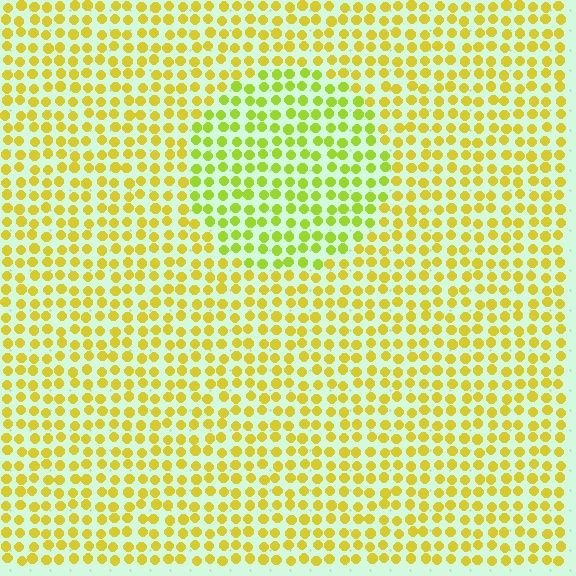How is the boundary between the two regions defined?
The boundary is defined purely by a slight shift in hue (about 26 degrees). Spacing, size, and orientation are identical on both sides.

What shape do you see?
I see a circle.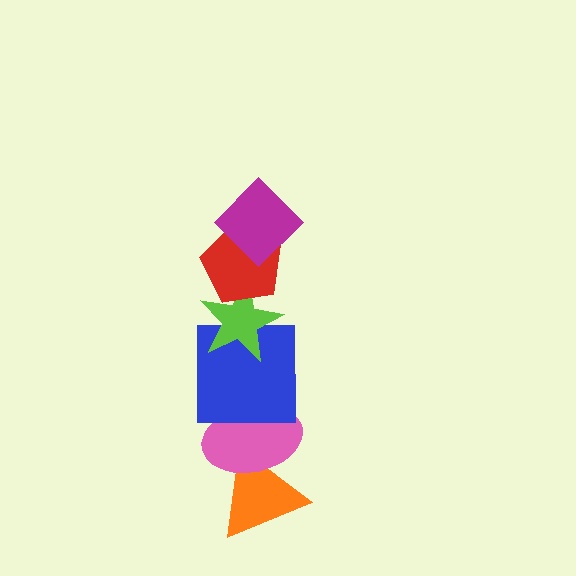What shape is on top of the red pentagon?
The magenta diamond is on top of the red pentagon.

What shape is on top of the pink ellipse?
The blue square is on top of the pink ellipse.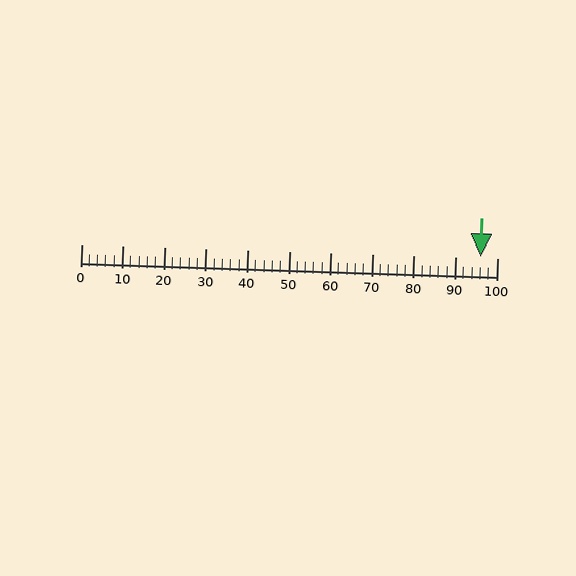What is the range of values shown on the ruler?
The ruler shows values from 0 to 100.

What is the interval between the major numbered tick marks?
The major tick marks are spaced 10 units apart.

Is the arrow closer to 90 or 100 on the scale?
The arrow is closer to 100.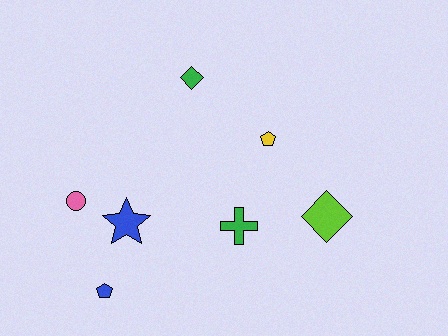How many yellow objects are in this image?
There is 1 yellow object.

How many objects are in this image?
There are 7 objects.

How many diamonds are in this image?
There are 2 diamonds.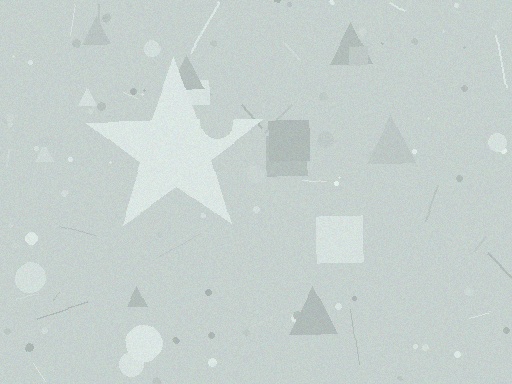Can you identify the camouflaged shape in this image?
The camouflaged shape is a star.